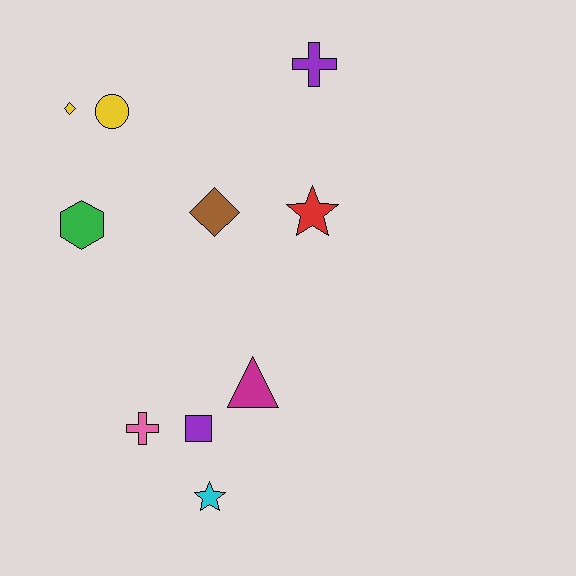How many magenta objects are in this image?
There is 1 magenta object.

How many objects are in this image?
There are 10 objects.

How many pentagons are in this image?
There are no pentagons.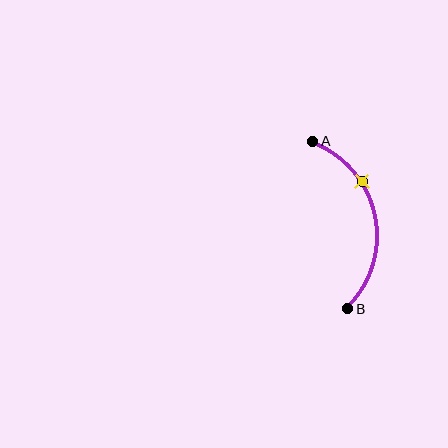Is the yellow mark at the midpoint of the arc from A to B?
No. The yellow mark lies on the arc but is closer to endpoint A. The arc midpoint would be at the point on the curve equidistant along the arc from both A and B.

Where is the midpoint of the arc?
The arc midpoint is the point on the curve farthest from the straight line joining A and B. It sits to the right of that line.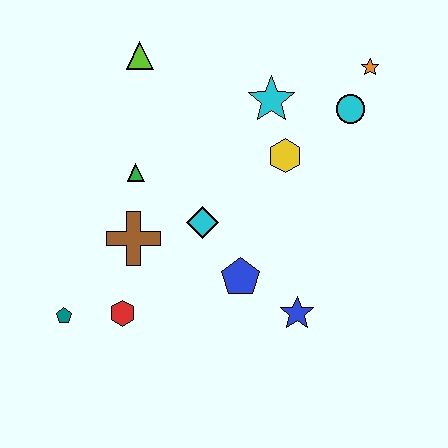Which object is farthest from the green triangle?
The orange star is farthest from the green triangle.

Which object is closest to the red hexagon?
The teal pentagon is closest to the red hexagon.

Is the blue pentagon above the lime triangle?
No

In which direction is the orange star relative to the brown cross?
The orange star is to the right of the brown cross.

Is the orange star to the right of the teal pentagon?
Yes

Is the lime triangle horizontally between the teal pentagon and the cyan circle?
Yes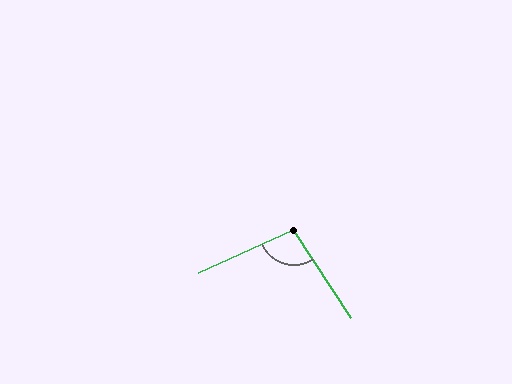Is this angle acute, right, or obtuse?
It is obtuse.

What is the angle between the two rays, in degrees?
Approximately 99 degrees.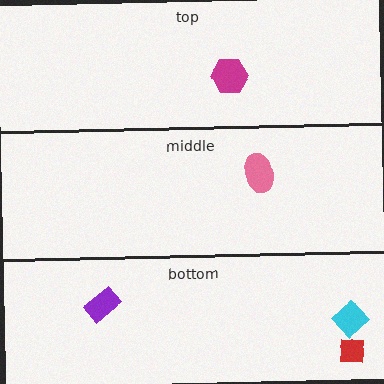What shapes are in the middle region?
The pink ellipse.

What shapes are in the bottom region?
The red square, the purple rectangle, the cyan diamond.